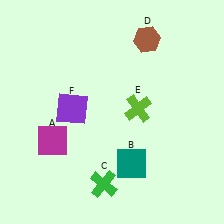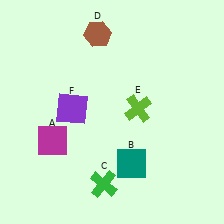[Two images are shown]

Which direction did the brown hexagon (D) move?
The brown hexagon (D) moved left.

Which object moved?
The brown hexagon (D) moved left.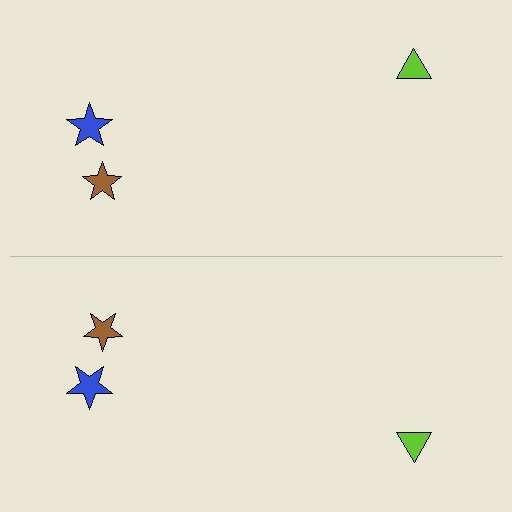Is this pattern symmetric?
Yes, this pattern has bilateral (reflection) symmetry.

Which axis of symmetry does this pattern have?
The pattern has a horizontal axis of symmetry running through the center of the image.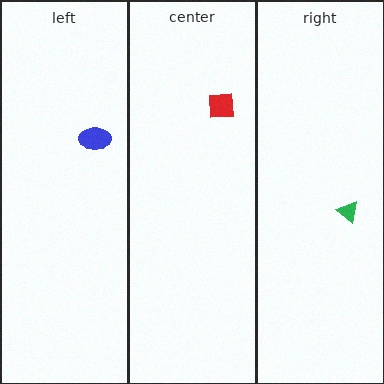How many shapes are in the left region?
1.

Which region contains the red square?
The center region.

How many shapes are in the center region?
1.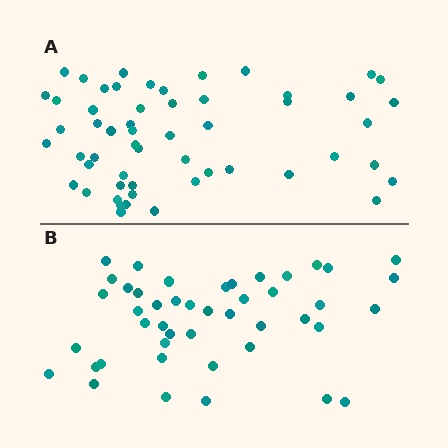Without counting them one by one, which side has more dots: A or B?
Region A (the top region) has more dots.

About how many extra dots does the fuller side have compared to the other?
Region A has roughly 10 or so more dots than region B.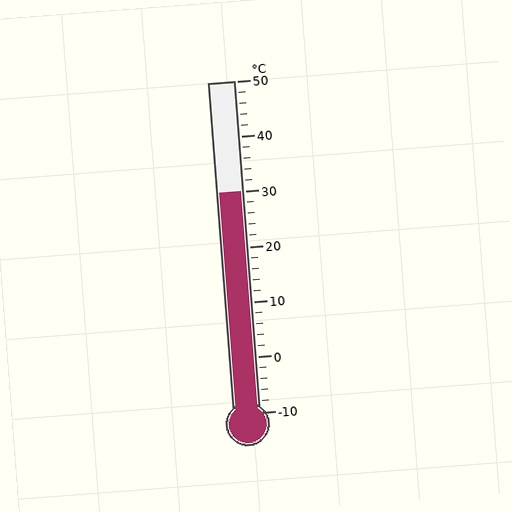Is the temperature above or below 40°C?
The temperature is below 40°C.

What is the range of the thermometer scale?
The thermometer scale ranges from -10°C to 50°C.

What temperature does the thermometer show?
The thermometer shows approximately 30°C.